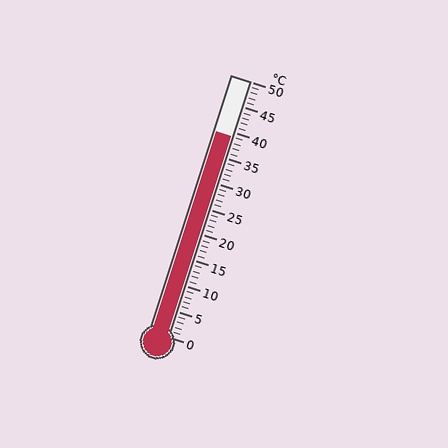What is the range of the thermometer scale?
The thermometer scale ranges from 0°C to 50°C.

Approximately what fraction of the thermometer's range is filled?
The thermometer is filled to approximately 80% of its range.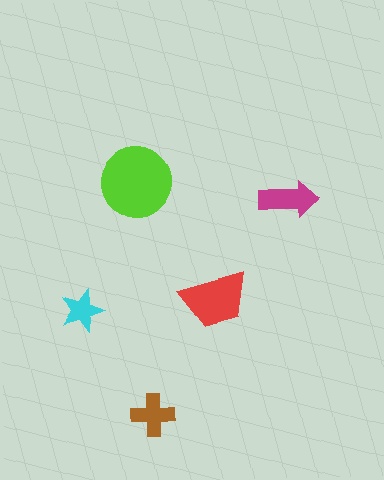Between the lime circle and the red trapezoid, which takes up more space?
The lime circle.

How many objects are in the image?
There are 5 objects in the image.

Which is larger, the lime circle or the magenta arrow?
The lime circle.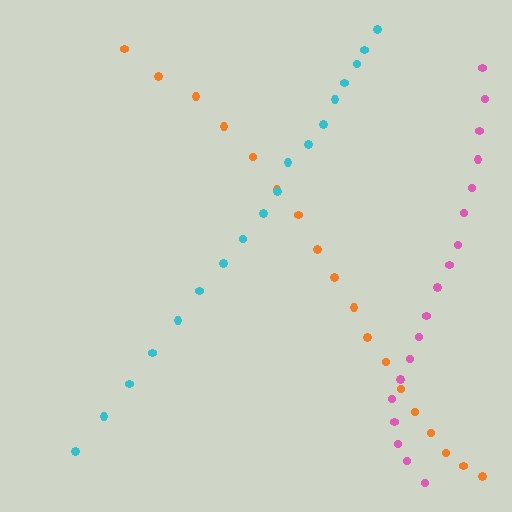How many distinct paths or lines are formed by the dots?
There are 3 distinct paths.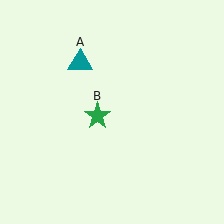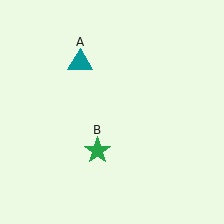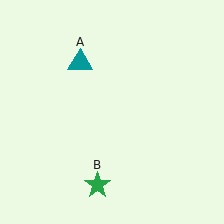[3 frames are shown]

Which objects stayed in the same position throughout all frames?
Teal triangle (object A) remained stationary.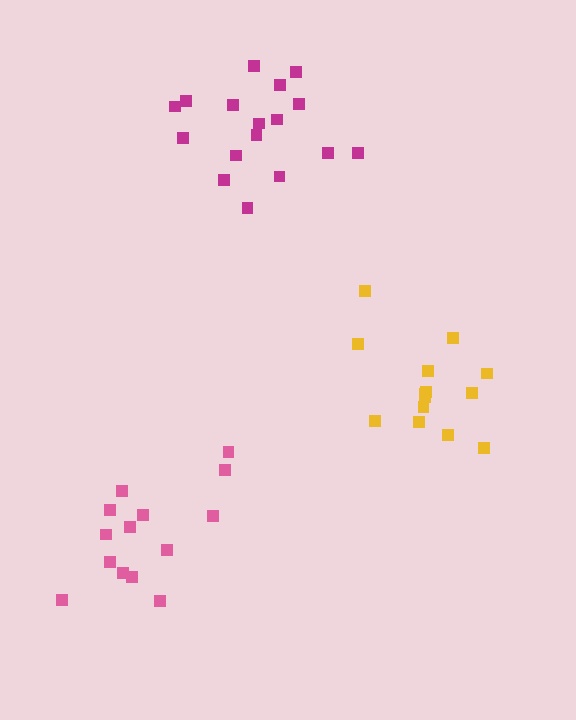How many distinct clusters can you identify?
There are 3 distinct clusters.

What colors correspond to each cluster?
The clusters are colored: magenta, yellow, pink.